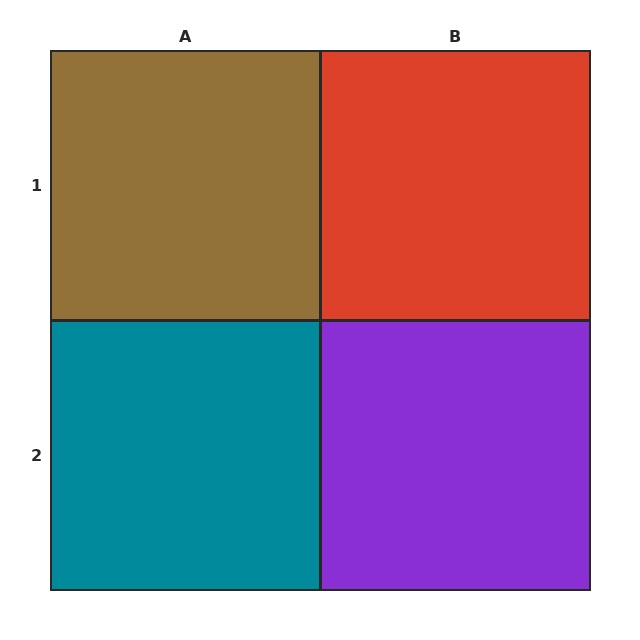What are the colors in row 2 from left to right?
Teal, purple.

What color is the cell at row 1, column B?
Red.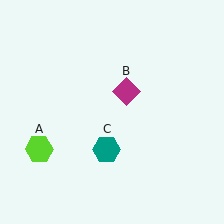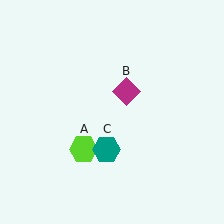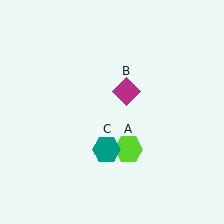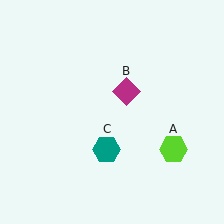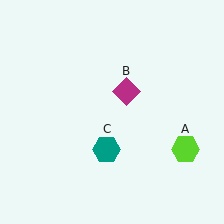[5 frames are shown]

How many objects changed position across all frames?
1 object changed position: lime hexagon (object A).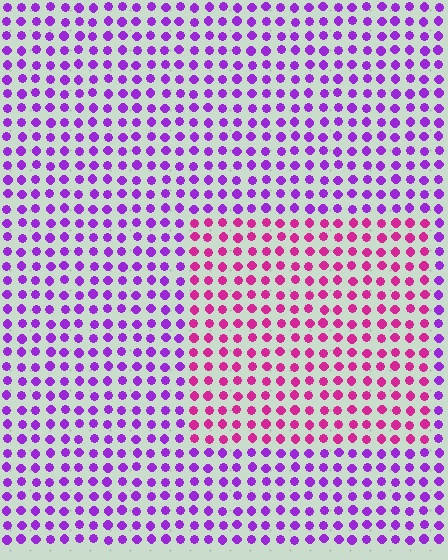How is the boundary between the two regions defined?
The boundary is defined purely by a slight shift in hue (about 42 degrees). Spacing, size, and orientation are identical on both sides.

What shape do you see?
I see a rectangle.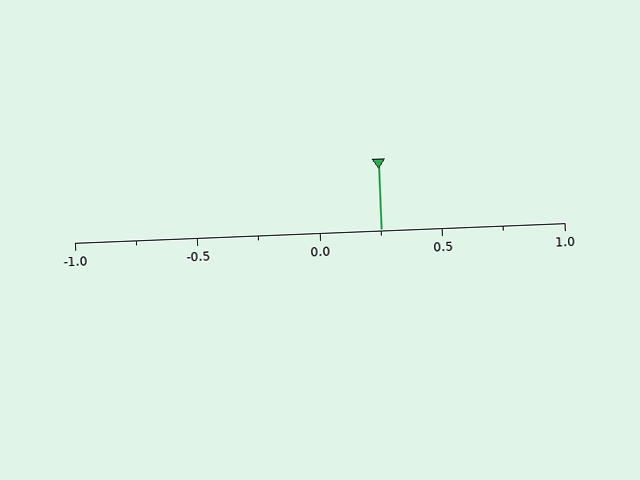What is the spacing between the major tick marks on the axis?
The major ticks are spaced 0.5 apart.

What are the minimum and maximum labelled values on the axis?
The axis runs from -1.0 to 1.0.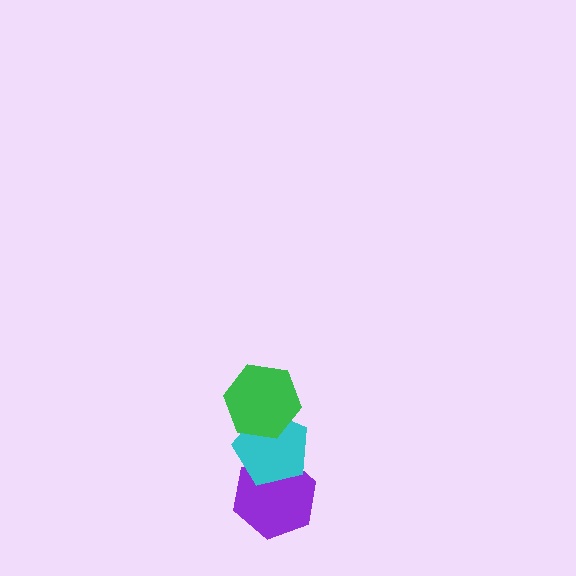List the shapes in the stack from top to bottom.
From top to bottom: the green hexagon, the cyan pentagon, the purple hexagon.